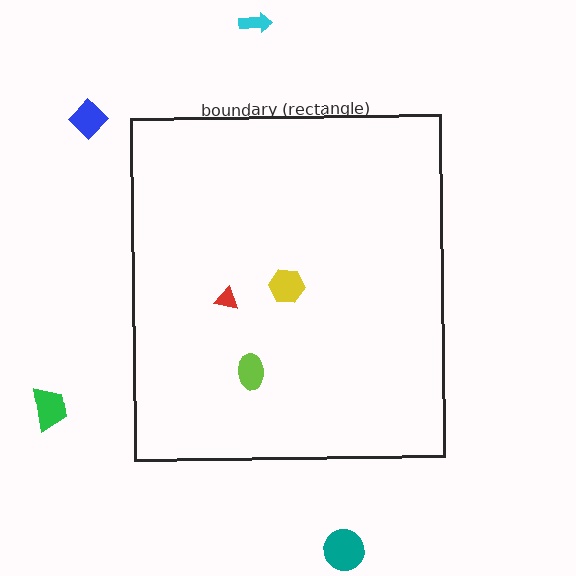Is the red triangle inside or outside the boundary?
Inside.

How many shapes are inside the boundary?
3 inside, 4 outside.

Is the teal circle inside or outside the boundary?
Outside.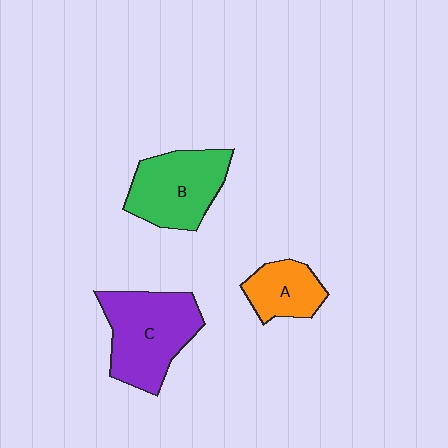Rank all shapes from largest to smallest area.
From largest to smallest: C (purple), B (green), A (orange).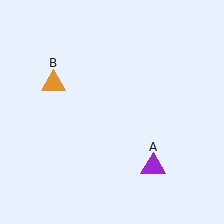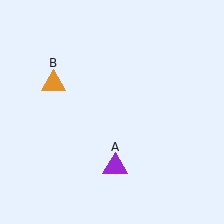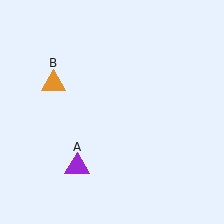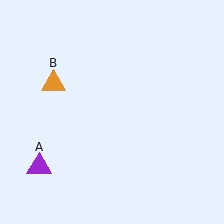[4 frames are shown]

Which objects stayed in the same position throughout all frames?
Orange triangle (object B) remained stationary.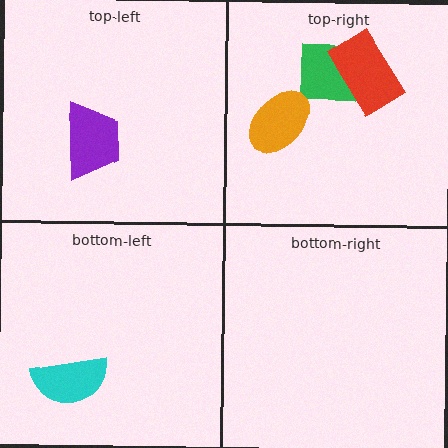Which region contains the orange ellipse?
The top-right region.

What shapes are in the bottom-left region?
The cyan semicircle.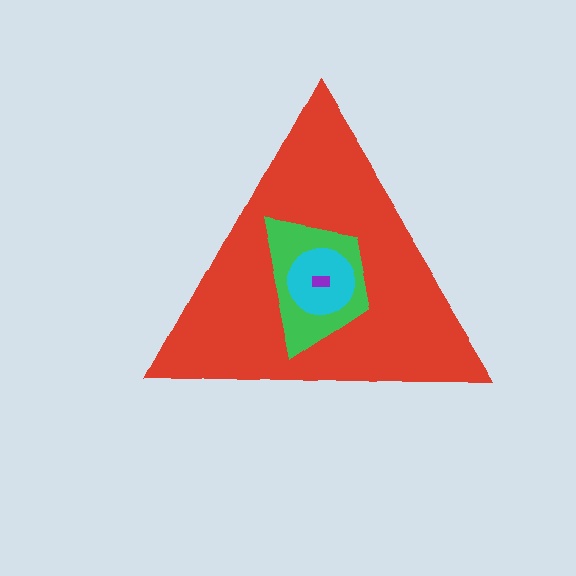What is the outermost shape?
The red triangle.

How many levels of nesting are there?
4.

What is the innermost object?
The purple rectangle.